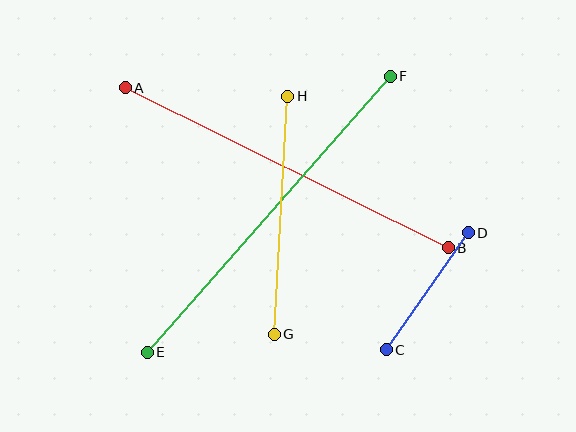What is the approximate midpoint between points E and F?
The midpoint is at approximately (269, 214) pixels.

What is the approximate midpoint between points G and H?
The midpoint is at approximately (281, 215) pixels.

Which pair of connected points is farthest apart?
Points E and F are farthest apart.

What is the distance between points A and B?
The distance is approximately 360 pixels.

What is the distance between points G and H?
The distance is approximately 239 pixels.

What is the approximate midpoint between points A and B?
The midpoint is at approximately (287, 168) pixels.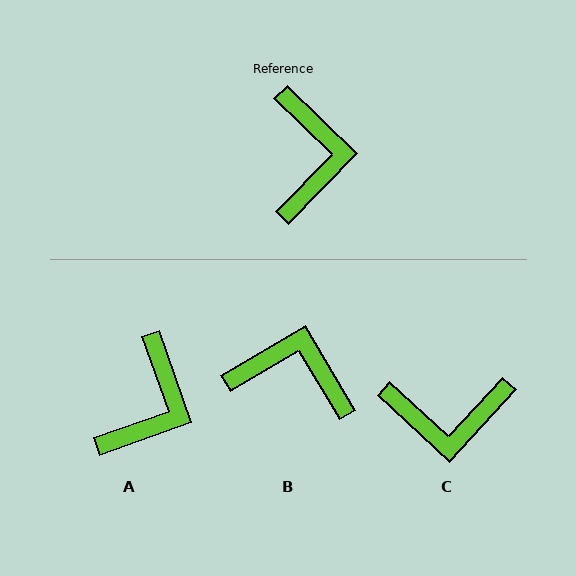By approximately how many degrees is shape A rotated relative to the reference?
Approximately 26 degrees clockwise.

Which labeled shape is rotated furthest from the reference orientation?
C, about 88 degrees away.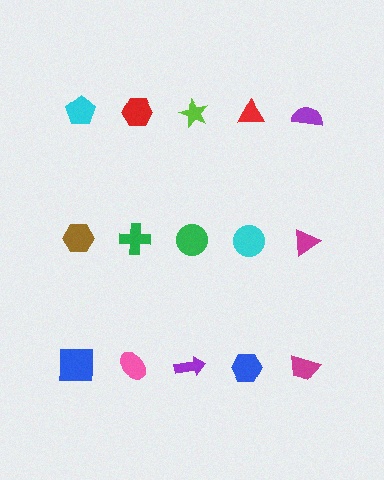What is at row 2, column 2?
A green cross.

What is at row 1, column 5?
A purple semicircle.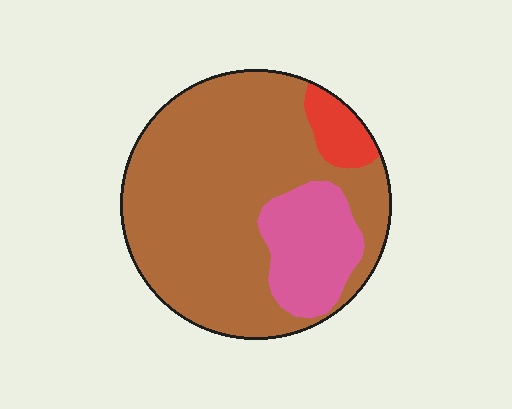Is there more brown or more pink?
Brown.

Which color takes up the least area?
Red, at roughly 5%.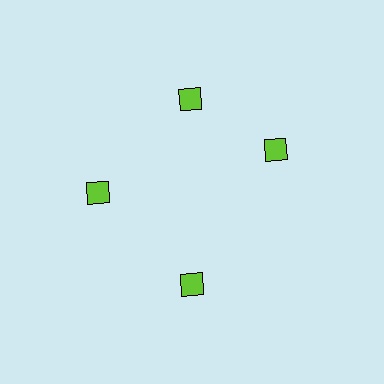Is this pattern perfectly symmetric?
No. The 4 lime diamonds are arranged in a ring, but one element near the 3 o'clock position is rotated out of alignment along the ring, breaking the 4-fold rotational symmetry.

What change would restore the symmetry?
The symmetry would be restored by rotating it back into even spacing with its neighbors so that all 4 diamonds sit at equal angles and equal distance from the center.